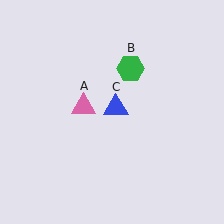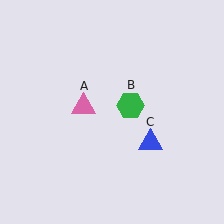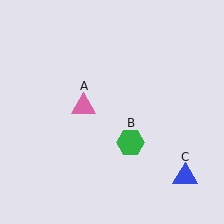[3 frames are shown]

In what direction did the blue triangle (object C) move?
The blue triangle (object C) moved down and to the right.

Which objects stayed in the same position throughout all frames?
Pink triangle (object A) remained stationary.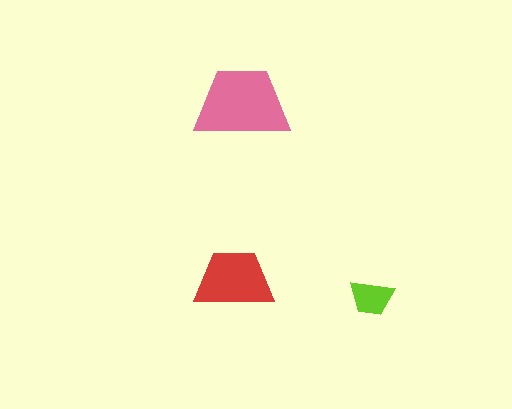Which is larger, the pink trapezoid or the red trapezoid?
The pink one.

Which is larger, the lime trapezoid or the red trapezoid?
The red one.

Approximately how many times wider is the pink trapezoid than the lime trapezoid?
About 2 times wider.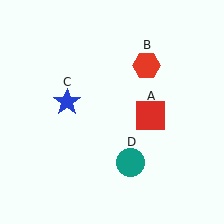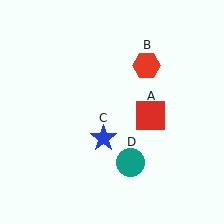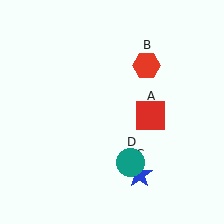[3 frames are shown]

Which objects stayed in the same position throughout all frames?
Red square (object A) and red hexagon (object B) and teal circle (object D) remained stationary.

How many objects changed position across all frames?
1 object changed position: blue star (object C).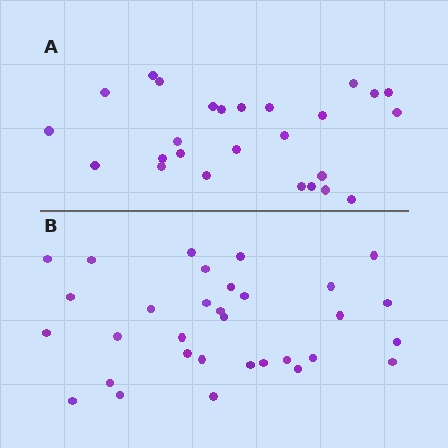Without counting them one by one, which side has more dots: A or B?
Region B (the bottom region) has more dots.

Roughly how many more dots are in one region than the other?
Region B has about 6 more dots than region A.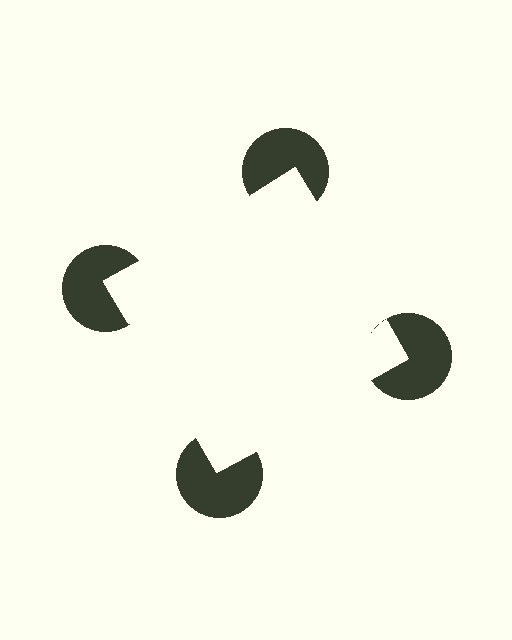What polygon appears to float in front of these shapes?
An illusory square — its edges are inferred from the aligned wedge cuts in the pac-man discs, not physically drawn.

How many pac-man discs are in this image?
There are 4 — one at each vertex of the illusory square.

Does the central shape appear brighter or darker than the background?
It typically appears slightly brighter than the background, even though no actual brightness change is drawn.